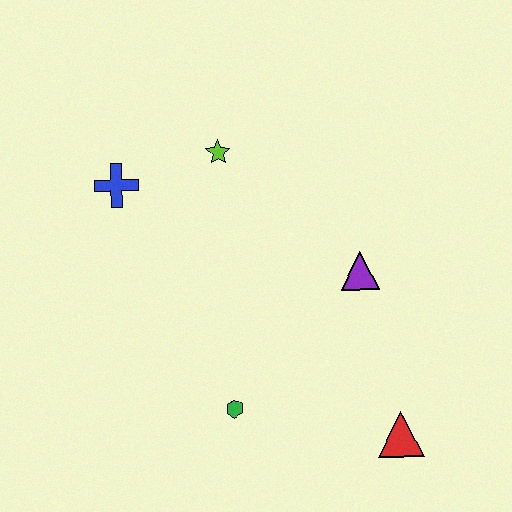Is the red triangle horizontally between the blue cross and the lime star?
No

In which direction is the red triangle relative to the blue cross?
The red triangle is to the right of the blue cross.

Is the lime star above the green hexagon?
Yes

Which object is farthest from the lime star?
The red triangle is farthest from the lime star.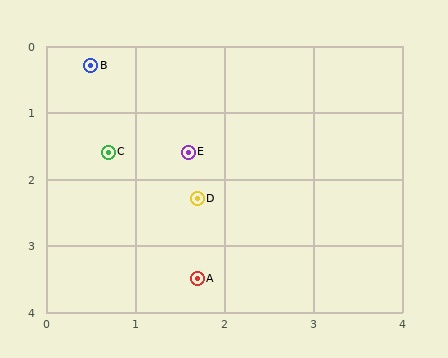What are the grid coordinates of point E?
Point E is at approximately (1.6, 1.6).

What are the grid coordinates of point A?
Point A is at approximately (1.7, 3.5).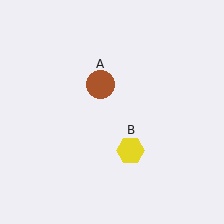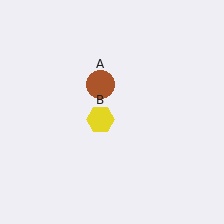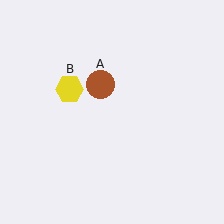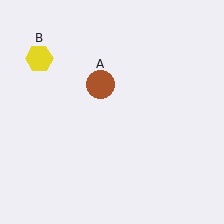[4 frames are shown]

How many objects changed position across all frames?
1 object changed position: yellow hexagon (object B).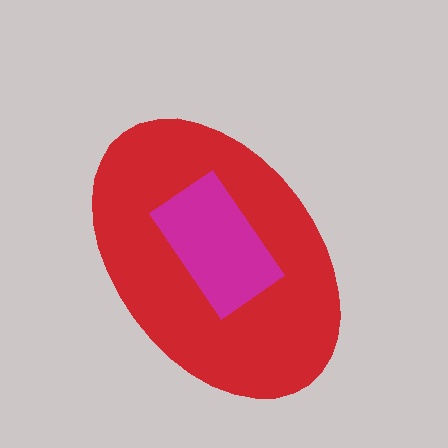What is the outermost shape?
The red ellipse.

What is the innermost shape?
The magenta rectangle.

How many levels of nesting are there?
2.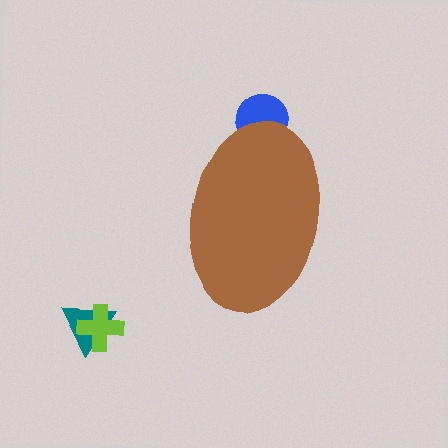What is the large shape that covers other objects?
A brown ellipse.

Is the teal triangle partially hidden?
No, the teal triangle is fully visible.